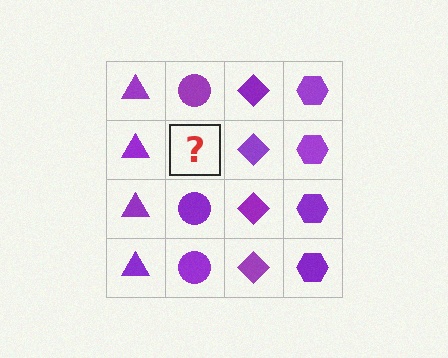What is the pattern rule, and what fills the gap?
The rule is that each column has a consistent shape. The gap should be filled with a purple circle.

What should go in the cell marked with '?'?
The missing cell should contain a purple circle.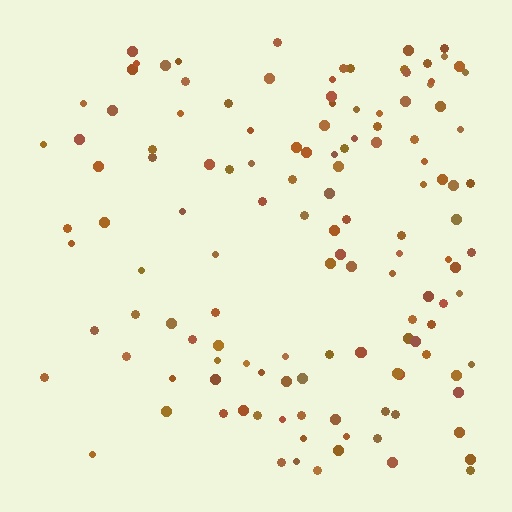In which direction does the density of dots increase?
From left to right, with the right side densest.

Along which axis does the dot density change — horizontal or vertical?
Horizontal.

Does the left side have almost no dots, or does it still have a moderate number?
Still a moderate number, just noticeably fewer than the right.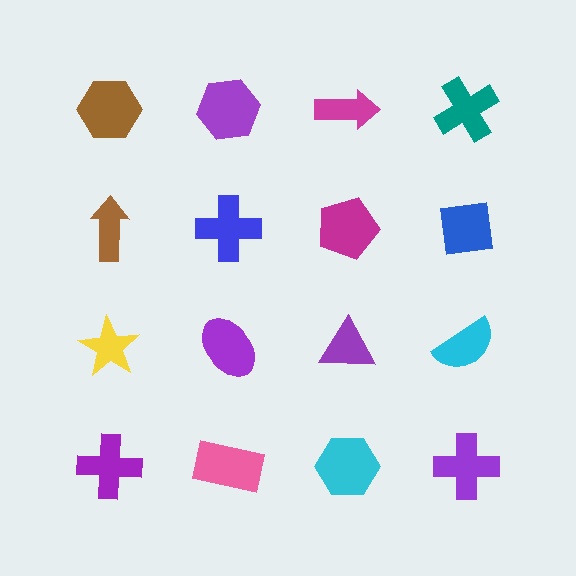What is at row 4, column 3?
A cyan hexagon.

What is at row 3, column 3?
A purple triangle.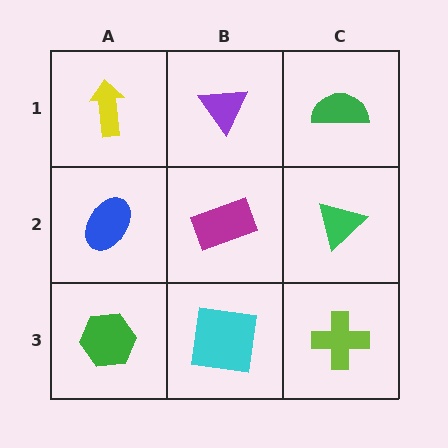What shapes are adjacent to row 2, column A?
A yellow arrow (row 1, column A), a green hexagon (row 3, column A), a magenta rectangle (row 2, column B).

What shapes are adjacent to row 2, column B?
A purple triangle (row 1, column B), a cyan square (row 3, column B), a blue ellipse (row 2, column A), a green triangle (row 2, column C).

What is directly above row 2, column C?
A green semicircle.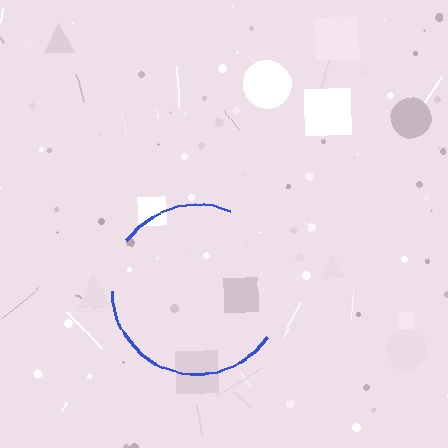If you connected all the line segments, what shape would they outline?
They would outline a circle.